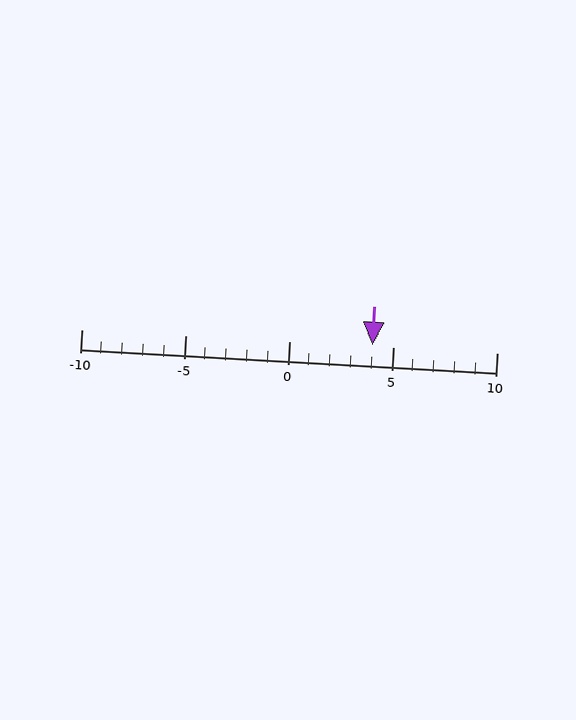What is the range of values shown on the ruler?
The ruler shows values from -10 to 10.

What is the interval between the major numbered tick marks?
The major tick marks are spaced 5 units apart.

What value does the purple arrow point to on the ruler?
The purple arrow points to approximately 4.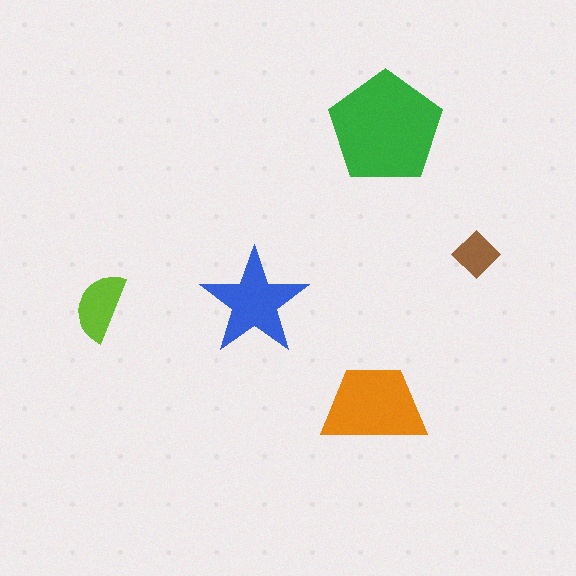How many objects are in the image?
There are 5 objects in the image.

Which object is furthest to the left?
The lime semicircle is leftmost.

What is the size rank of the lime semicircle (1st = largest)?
4th.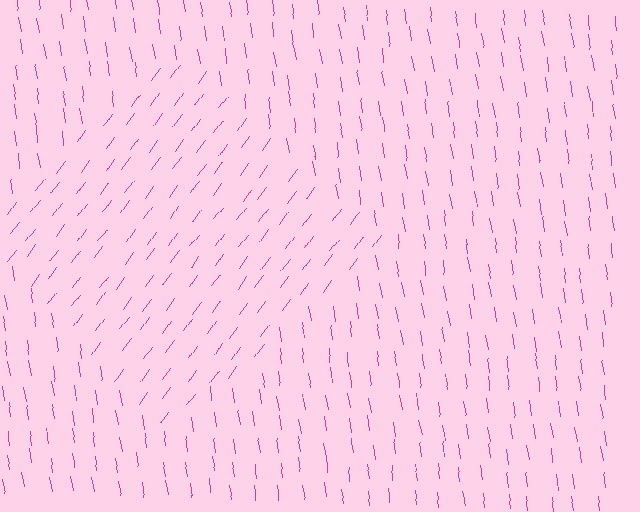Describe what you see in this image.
The image is filled with small magenta line segments. A diamond region in the image has lines oriented differently from the surrounding lines, creating a visible texture boundary.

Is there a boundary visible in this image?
Yes, there is a texture boundary formed by a change in line orientation.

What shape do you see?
I see a diamond.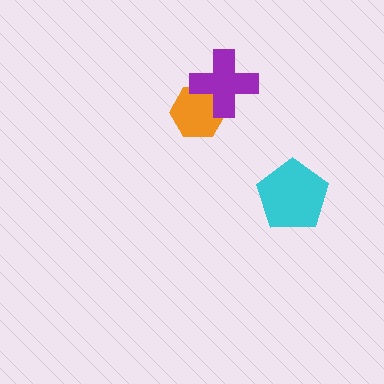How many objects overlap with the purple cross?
1 object overlaps with the purple cross.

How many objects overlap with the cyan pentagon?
0 objects overlap with the cyan pentagon.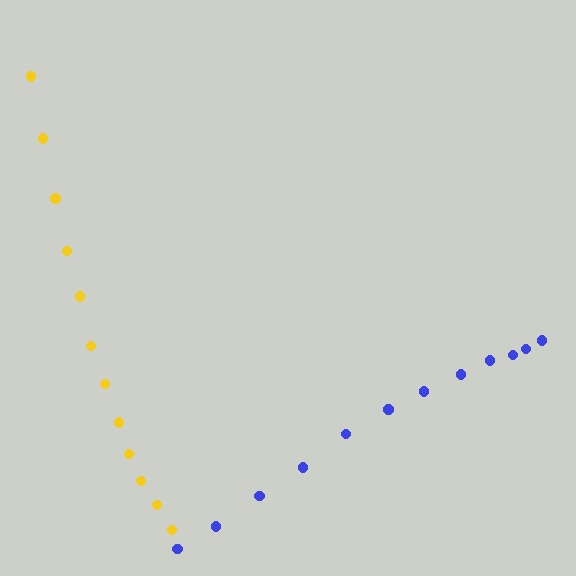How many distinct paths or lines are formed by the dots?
There are 2 distinct paths.